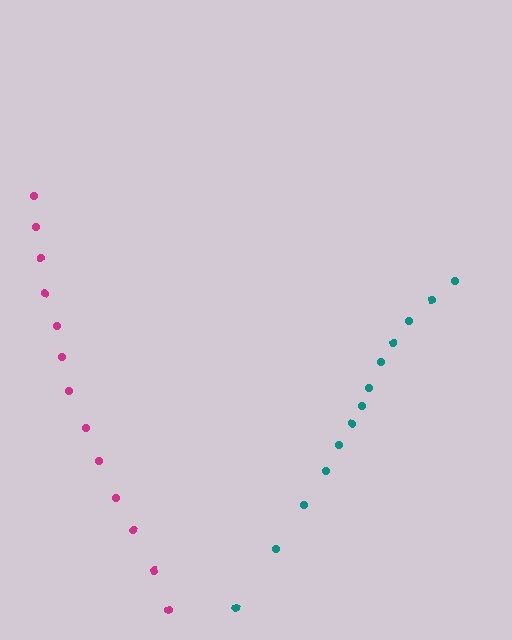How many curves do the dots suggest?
There are 2 distinct paths.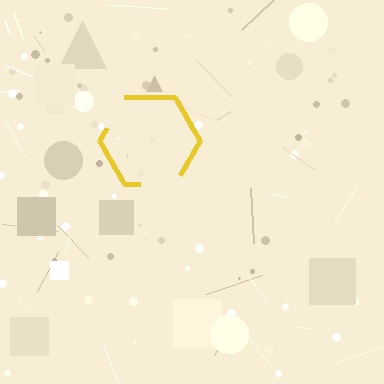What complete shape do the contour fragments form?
The contour fragments form a hexagon.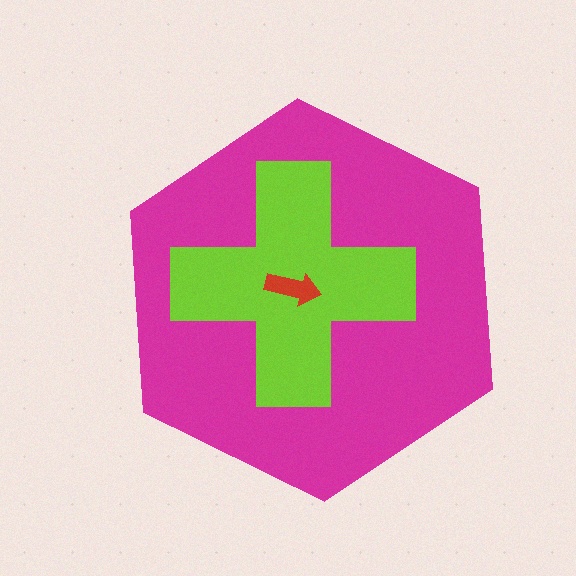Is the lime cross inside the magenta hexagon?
Yes.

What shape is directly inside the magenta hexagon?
The lime cross.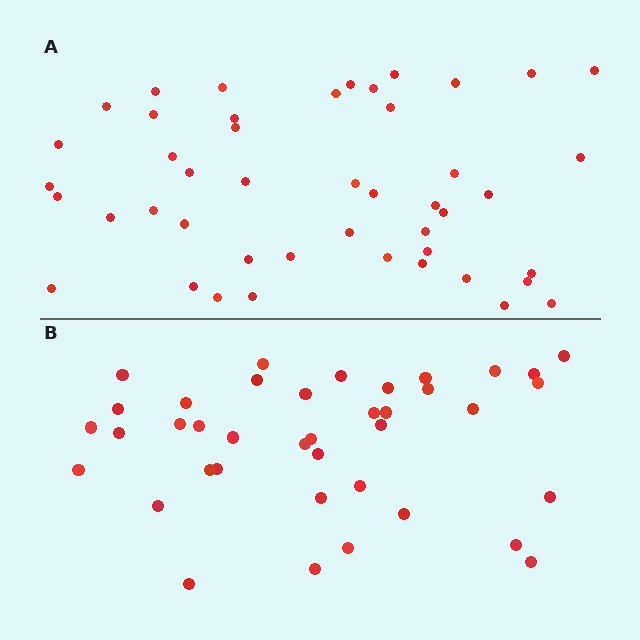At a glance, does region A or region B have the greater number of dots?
Region A (the top region) has more dots.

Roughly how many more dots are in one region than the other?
Region A has roughly 8 or so more dots than region B.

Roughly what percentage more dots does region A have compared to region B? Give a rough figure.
About 20% more.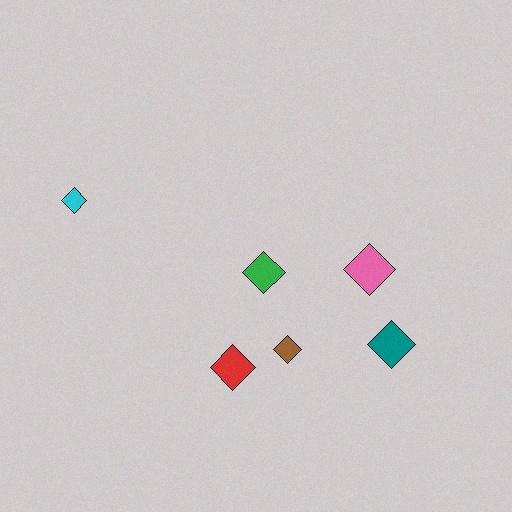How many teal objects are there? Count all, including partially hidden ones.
There is 1 teal object.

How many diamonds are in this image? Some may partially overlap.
There are 6 diamonds.